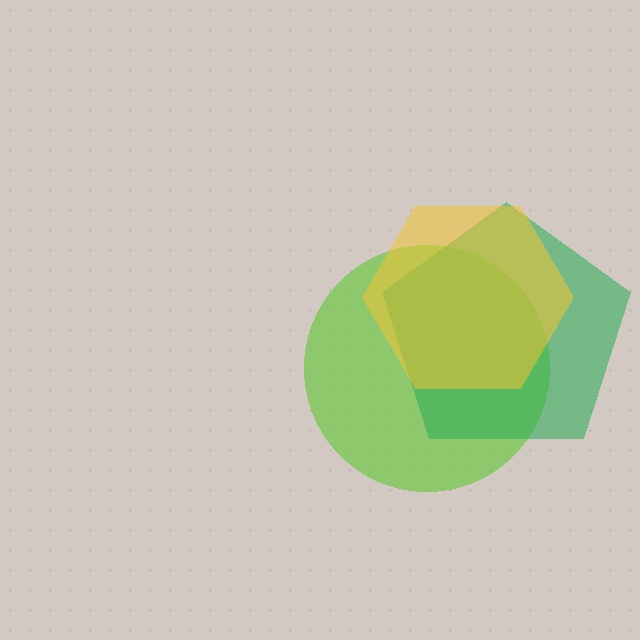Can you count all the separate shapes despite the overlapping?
Yes, there are 3 separate shapes.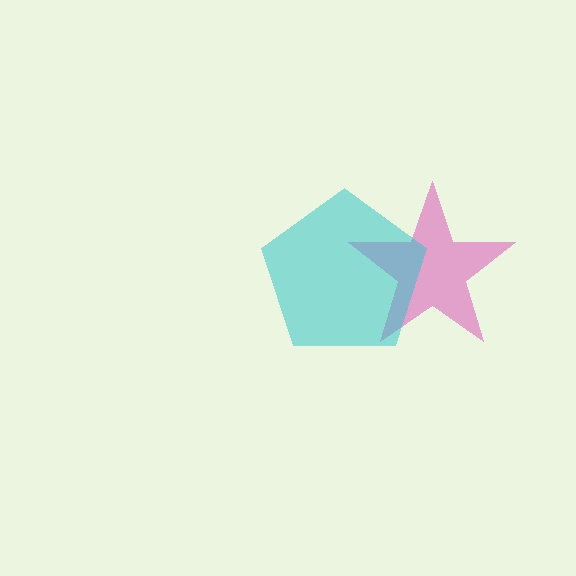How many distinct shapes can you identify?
There are 2 distinct shapes: a pink star, a cyan pentagon.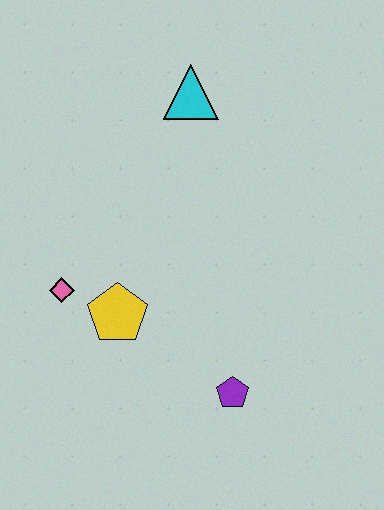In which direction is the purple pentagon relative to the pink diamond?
The purple pentagon is to the right of the pink diamond.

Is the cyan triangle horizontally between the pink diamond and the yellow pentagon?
No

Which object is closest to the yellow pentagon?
The pink diamond is closest to the yellow pentagon.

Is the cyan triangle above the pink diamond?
Yes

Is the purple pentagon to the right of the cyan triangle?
Yes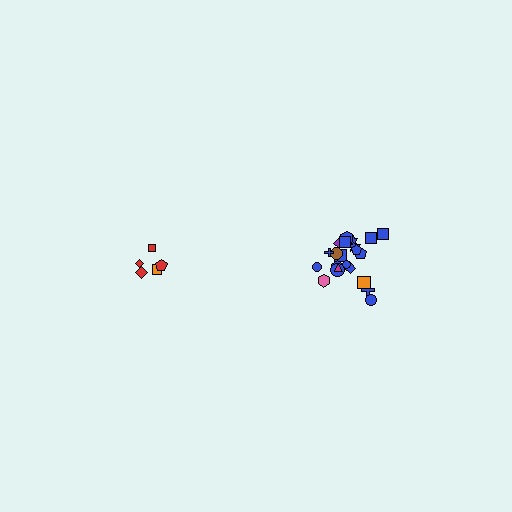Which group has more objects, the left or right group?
The right group.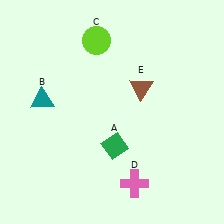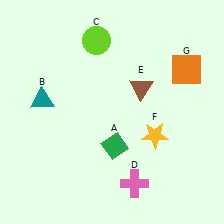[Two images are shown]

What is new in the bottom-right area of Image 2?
A yellow star (F) was added in the bottom-right area of Image 2.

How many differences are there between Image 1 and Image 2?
There are 2 differences between the two images.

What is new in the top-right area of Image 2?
An orange square (G) was added in the top-right area of Image 2.